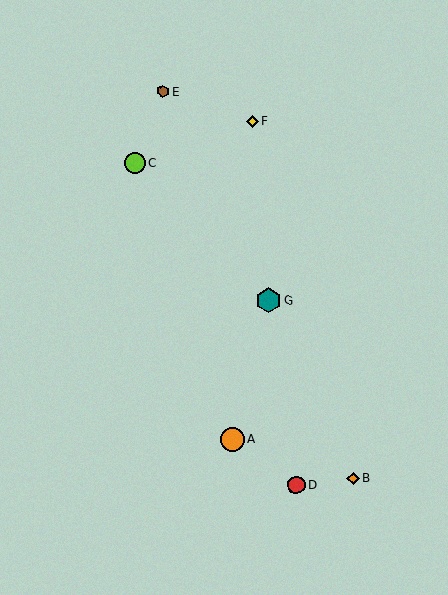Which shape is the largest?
The teal hexagon (labeled G) is the largest.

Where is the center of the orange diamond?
The center of the orange diamond is at (353, 478).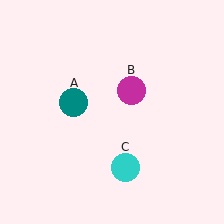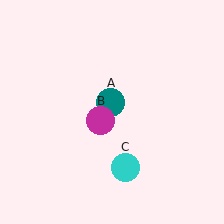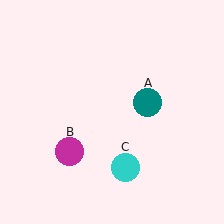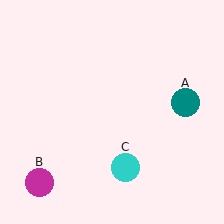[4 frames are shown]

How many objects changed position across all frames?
2 objects changed position: teal circle (object A), magenta circle (object B).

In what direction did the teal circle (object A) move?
The teal circle (object A) moved right.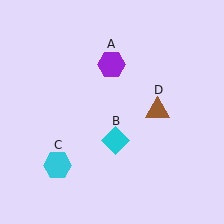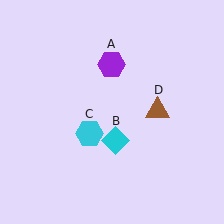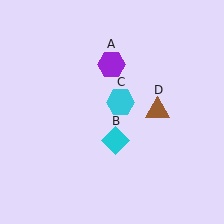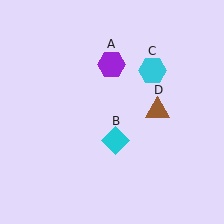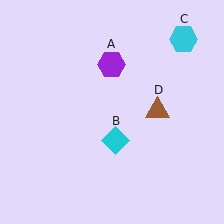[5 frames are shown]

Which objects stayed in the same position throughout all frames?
Purple hexagon (object A) and cyan diamond (object B) and brown triangle (object D) remained stationary.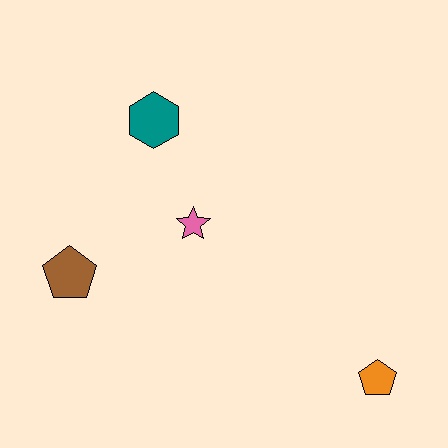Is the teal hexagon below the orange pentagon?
No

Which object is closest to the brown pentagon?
The pink star is closest to the brown pentagon.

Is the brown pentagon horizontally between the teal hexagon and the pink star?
No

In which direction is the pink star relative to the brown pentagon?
The pink star is to the right of the brown pentagon.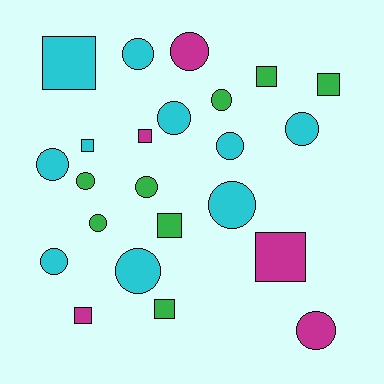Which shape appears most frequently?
Circle, with 14 objects.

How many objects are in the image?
There are 23 objects.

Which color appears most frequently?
Cyan, with 10 objects.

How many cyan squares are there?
There are 2 cyan squares.